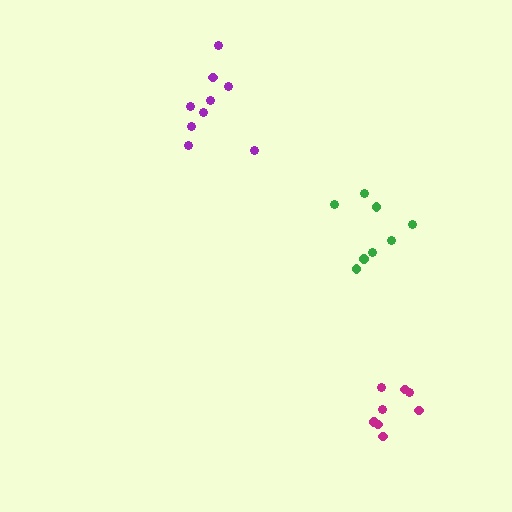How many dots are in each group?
Group 1: 9 dots, Group 2: 8 dots, Group 3: 8 dots (25 total).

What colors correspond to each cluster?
The clusters are colored: purple, magenta, green.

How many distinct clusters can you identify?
There are 3 distinct clusters.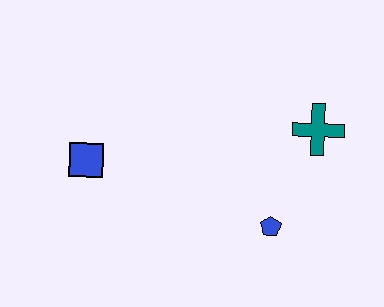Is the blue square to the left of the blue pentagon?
Yes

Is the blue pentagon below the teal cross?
Yes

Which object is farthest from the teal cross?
The blue square is farthest from the teal cross.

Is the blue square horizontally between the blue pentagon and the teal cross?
No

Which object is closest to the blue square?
The blue pentagon is closest to the blue square.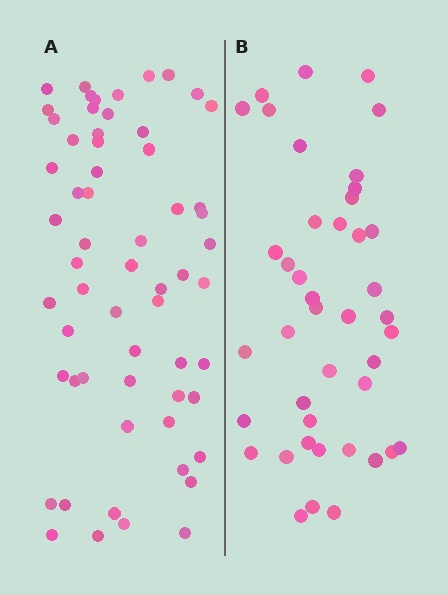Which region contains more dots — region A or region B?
Region A (the left region) has more dots.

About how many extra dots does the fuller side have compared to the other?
Region A has approximately 20 more dots than region B.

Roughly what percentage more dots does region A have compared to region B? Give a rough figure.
About 45% more.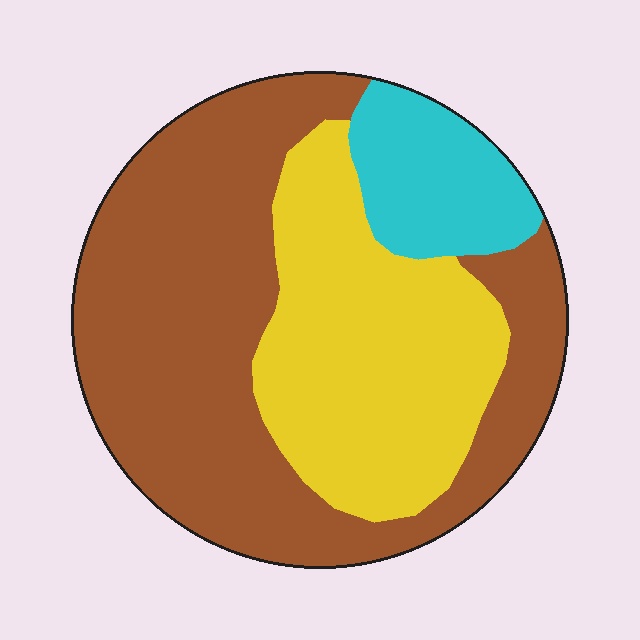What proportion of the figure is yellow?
Yellow takes up about one third (1/3) of the figure.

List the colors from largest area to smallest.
From largest to smallest: brown, yellow, cyan.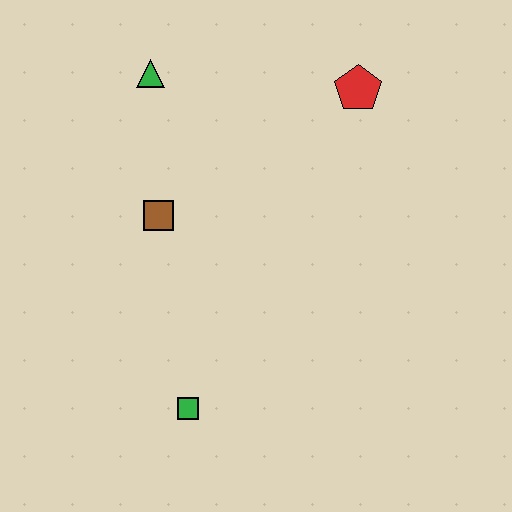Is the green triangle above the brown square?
Yes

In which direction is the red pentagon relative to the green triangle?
The red pentagon is to the right of the green triangle.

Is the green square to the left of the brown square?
No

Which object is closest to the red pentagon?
The green triangle is closest to the red pentagon.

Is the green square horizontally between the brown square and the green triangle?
No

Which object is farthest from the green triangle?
The green square is farthest from the green triangle.